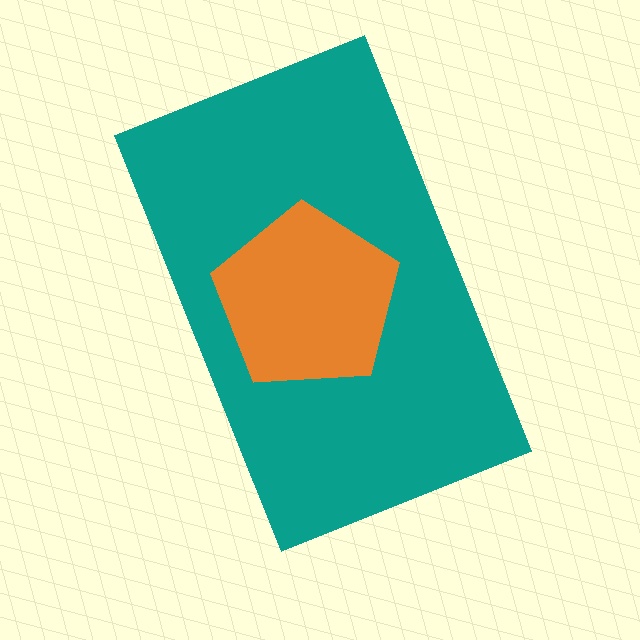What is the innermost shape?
The orange pentagon.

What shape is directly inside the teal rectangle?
The orange pentagon.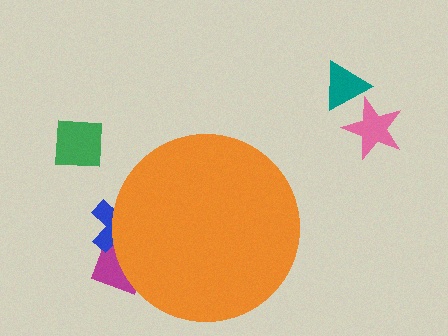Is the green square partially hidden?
No, the green square is fully visible.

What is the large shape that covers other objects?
An orange circle.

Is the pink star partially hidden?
No, the pink star is fully visible.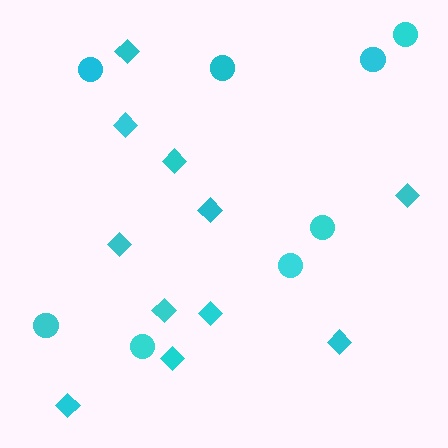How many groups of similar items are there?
There are 2 groups: one group of circles (8) and one group of diamonds (11).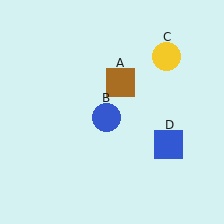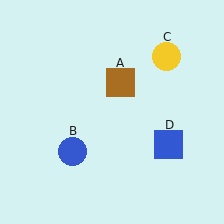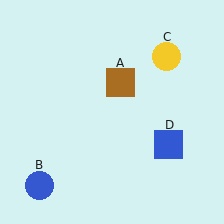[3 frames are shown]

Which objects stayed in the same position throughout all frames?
Brown square (object A) and yellow circle (object C) and blue square (object D) remained stationary.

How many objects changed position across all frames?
1 object changed position: blue circle (object B).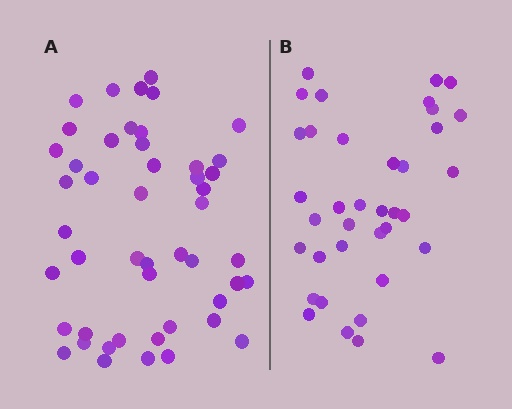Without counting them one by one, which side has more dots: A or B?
Region A (the left region) has more dots.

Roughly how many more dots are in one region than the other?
Region A has roughly 12 or so more dots than region B.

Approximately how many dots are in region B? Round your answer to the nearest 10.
About 40 dots. (The exact count is 37, which rounds to 40.)